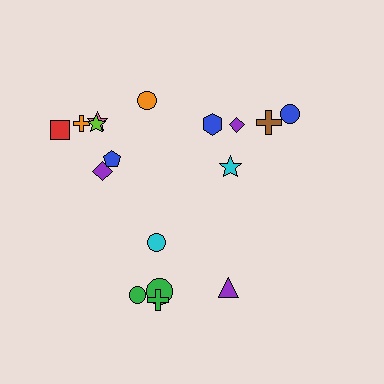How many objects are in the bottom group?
There are 5 objects.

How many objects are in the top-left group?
There are 7 objects.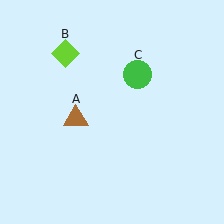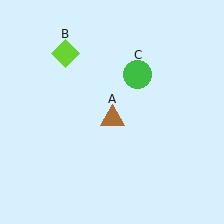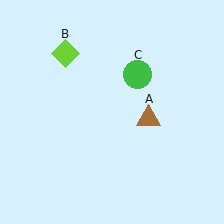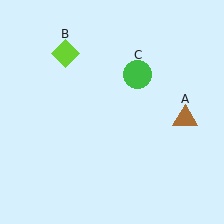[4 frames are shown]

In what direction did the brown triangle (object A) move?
The brown triangle (object A) moved right.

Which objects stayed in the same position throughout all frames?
Lime diamond (object B) and green circle (object C) remained stationary.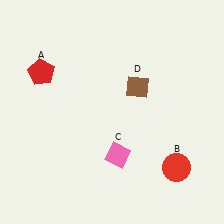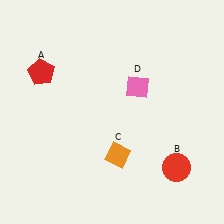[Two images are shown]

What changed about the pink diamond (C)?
In Image 1, C is pink. In Image 2, it changed to orange.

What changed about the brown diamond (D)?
In Image 1, D is brown. In Image 2, it changed to pink.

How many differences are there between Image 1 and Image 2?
There are 2 differences between the two images.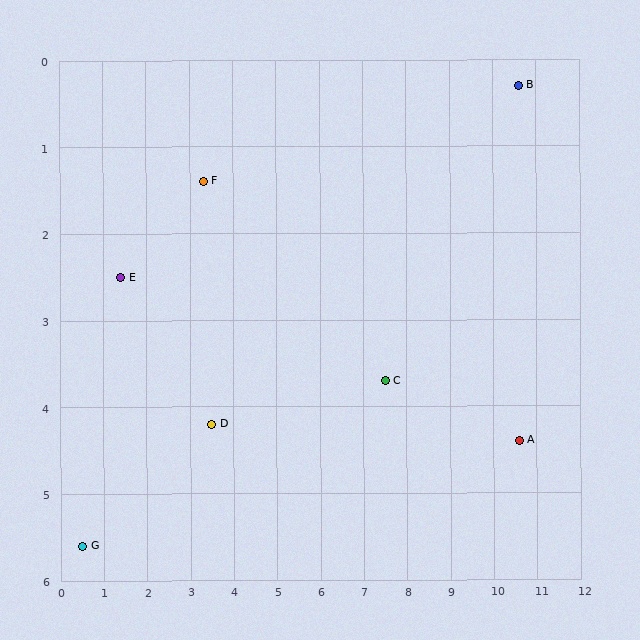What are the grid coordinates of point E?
Point E is at approximately (1.4, 2.5).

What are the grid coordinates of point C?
Point C is at approximately (7.5, 3.7).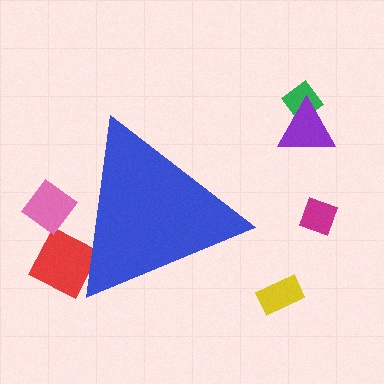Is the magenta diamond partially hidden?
No, the magenta diamond is fully visible.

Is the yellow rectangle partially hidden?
No, the yellow rectangle is fully visible.